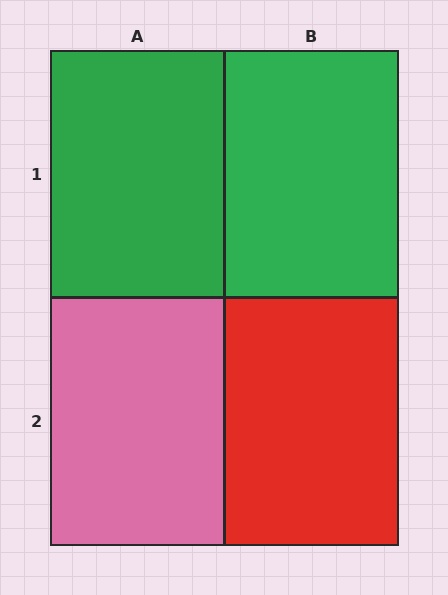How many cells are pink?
1 cell is pink.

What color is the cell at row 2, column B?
Red.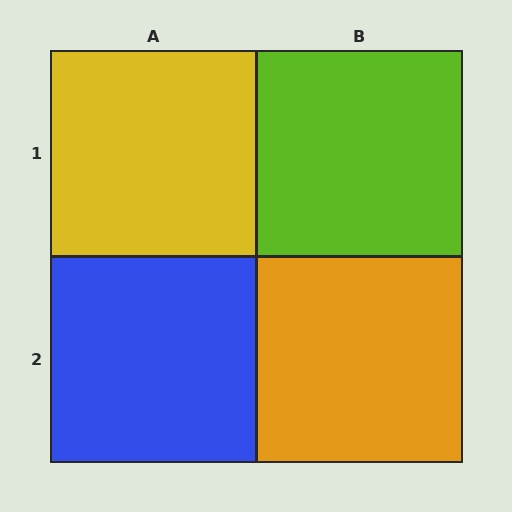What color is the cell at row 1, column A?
Yellow.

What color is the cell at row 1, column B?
Lime.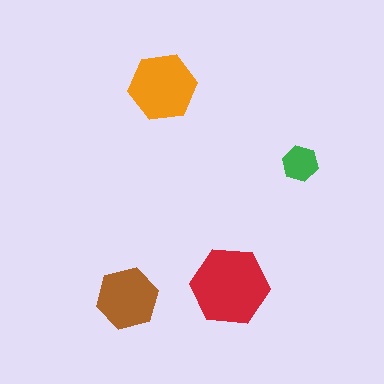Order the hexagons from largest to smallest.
the red one, the orange one, the brown one, the green one.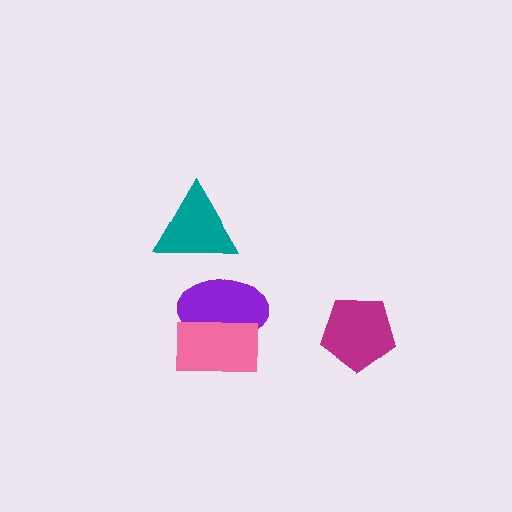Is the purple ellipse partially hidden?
Yes, it is partially covered by another shape.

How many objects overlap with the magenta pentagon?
0 objects overlap with the magenta pentagon.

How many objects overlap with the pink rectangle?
1 object overlaps with the pink rectangle.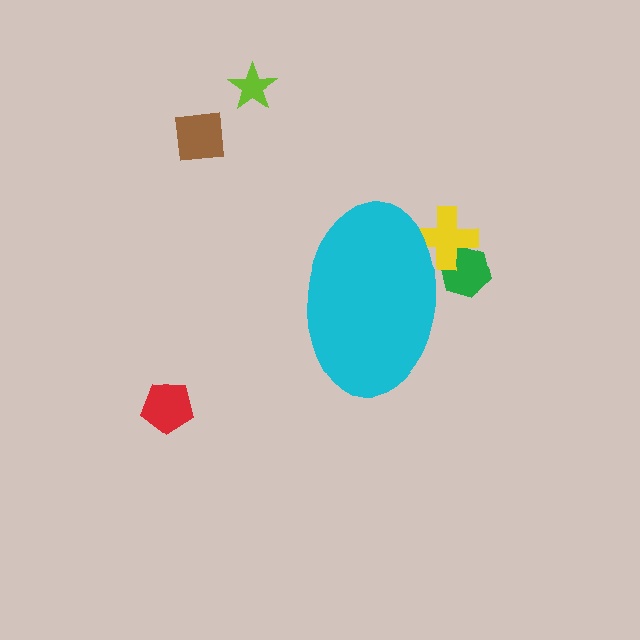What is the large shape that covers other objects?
A cyan ellipse.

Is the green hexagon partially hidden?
Yes, the green hexagon is partially hidden behind the cyan ellipse.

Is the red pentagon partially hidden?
No, the red pentagon is fully visible.